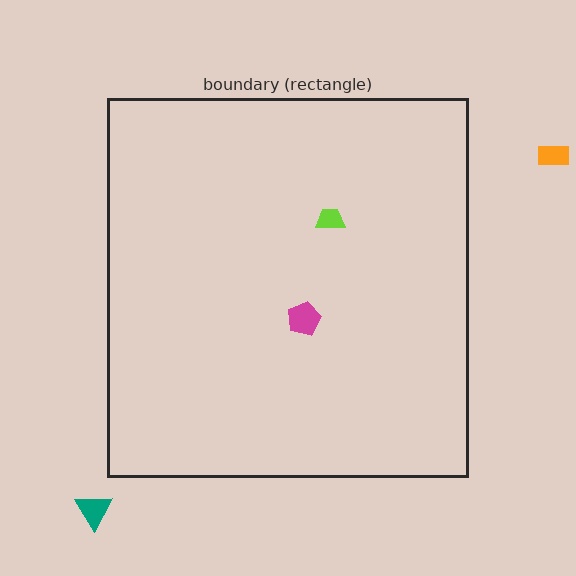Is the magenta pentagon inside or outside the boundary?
Inside.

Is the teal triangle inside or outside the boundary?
Outside.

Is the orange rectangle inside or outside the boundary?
Outside.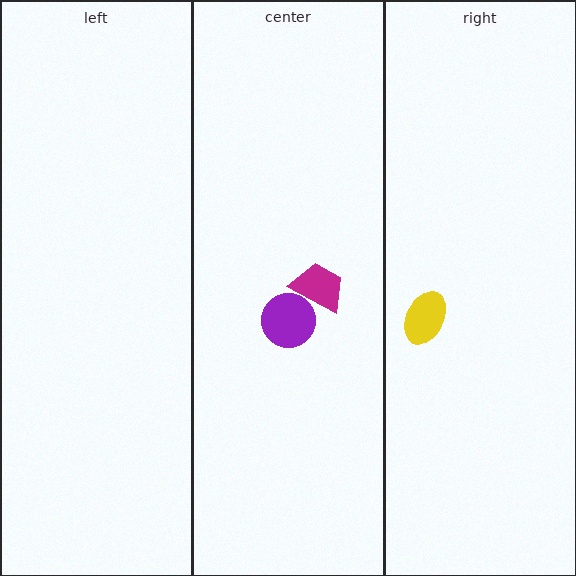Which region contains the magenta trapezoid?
The center region.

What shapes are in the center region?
The purple circle, the magenta trapezoid.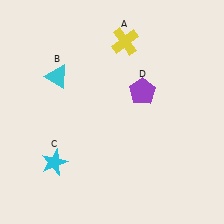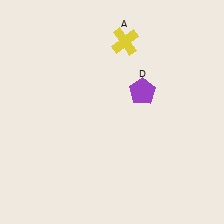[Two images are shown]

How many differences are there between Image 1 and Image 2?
There are 2 differences between the two images.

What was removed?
The cyan triangle (B), the cyan star (C) were removed in Image 2.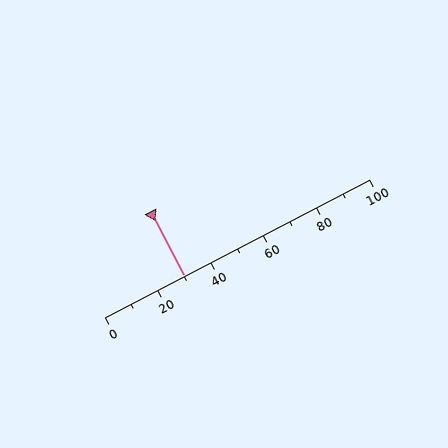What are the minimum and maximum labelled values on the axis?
The axis runs from 0 to 100.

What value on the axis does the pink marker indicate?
The marker indicates approximately 30.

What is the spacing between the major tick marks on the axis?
The major ticks are spaced 20 apart.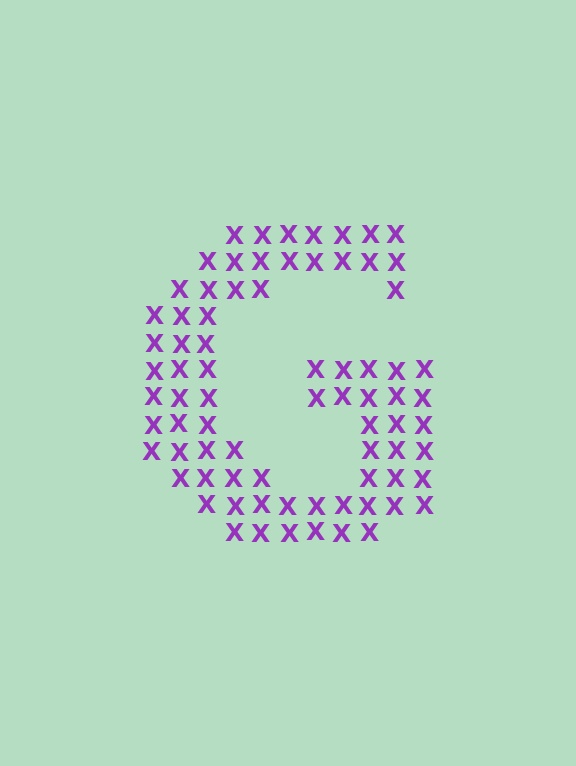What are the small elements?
The small elements are letter X's.